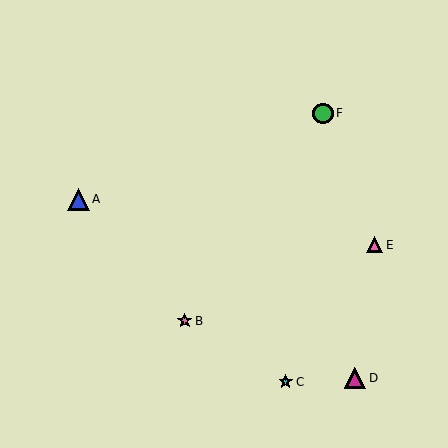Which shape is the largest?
The blue triangle (labeled A) is the largest.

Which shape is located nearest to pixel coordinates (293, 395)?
The cyan star (labeled C) at (286, 382) is nearest to that location.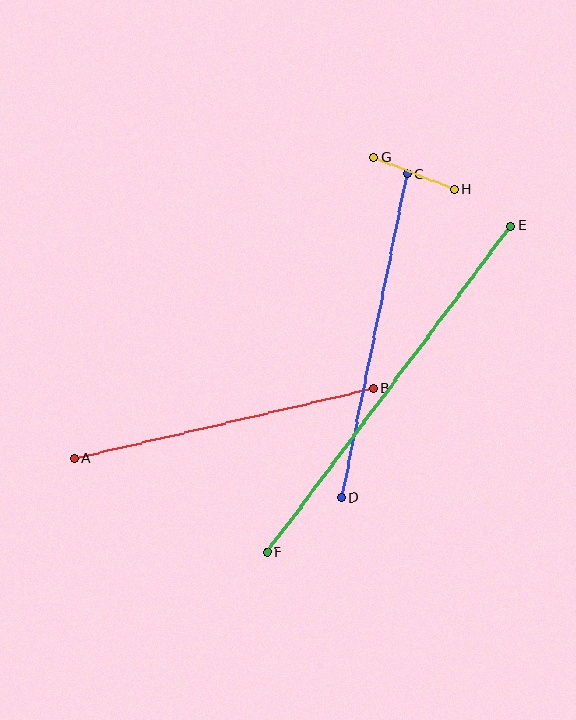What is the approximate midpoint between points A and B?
The midpoint is at approximately (224, 423) pixels.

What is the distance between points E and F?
The distance is approximately 407 pixels.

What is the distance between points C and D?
The distance is approximately 330 pixels.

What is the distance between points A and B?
The distance is approximately 307 pixels.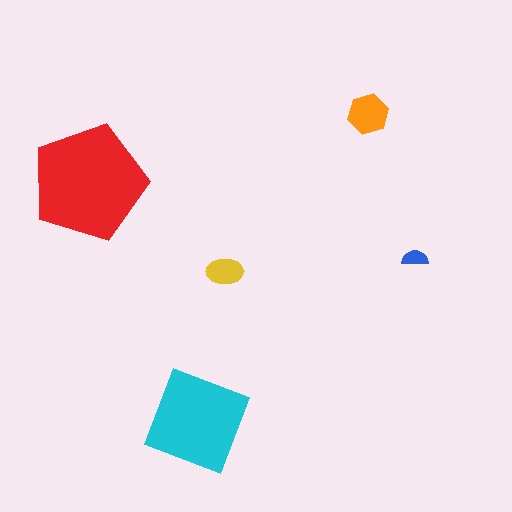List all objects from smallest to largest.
The blue semicircle, the yellow ellipse, the orange hexagon, the cyan diamond, the red pentagon.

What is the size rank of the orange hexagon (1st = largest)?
3rd.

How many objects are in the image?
There are 5 objects in the image.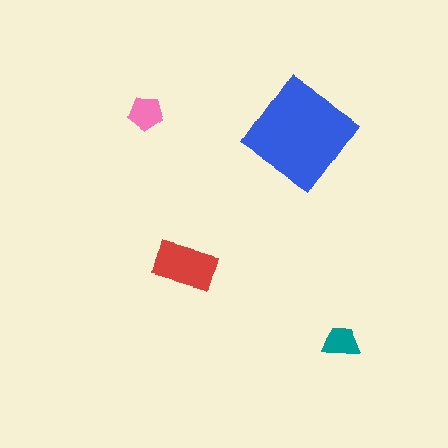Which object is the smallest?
The teal trapezoid.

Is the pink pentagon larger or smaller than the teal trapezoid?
Larger.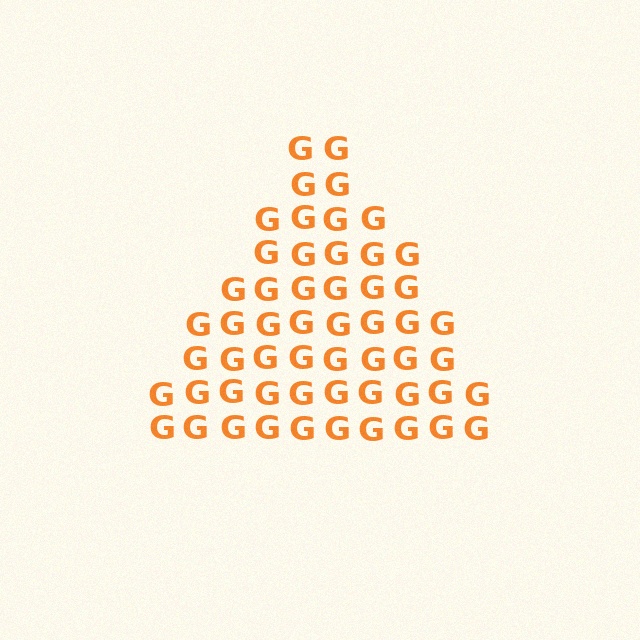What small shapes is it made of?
It is made of small letter G's.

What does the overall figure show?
The overall figure shows a triangle.